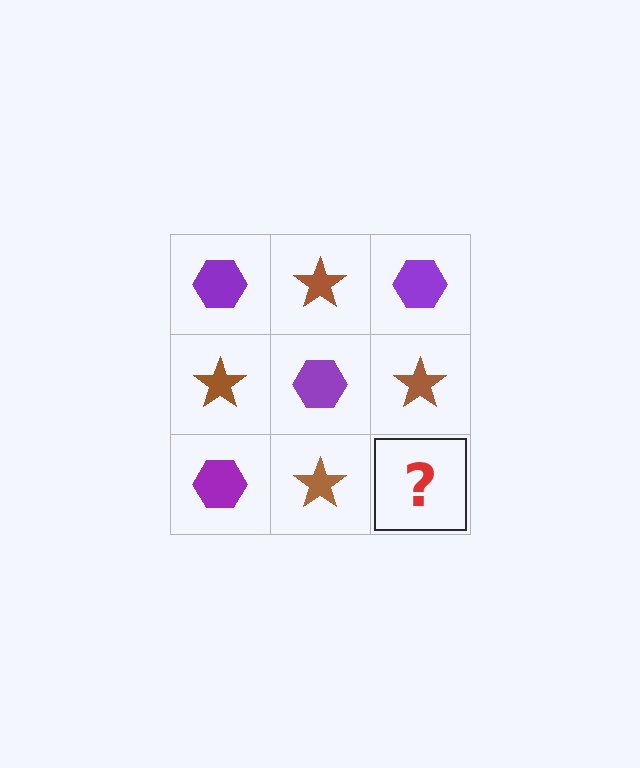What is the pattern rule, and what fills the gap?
The rule is that it alternates purple hexagon and brown star in a checkerboard pattern. The gap should be filled with a purple hexagon.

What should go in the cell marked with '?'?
The missing cell should contain a purple hexagon.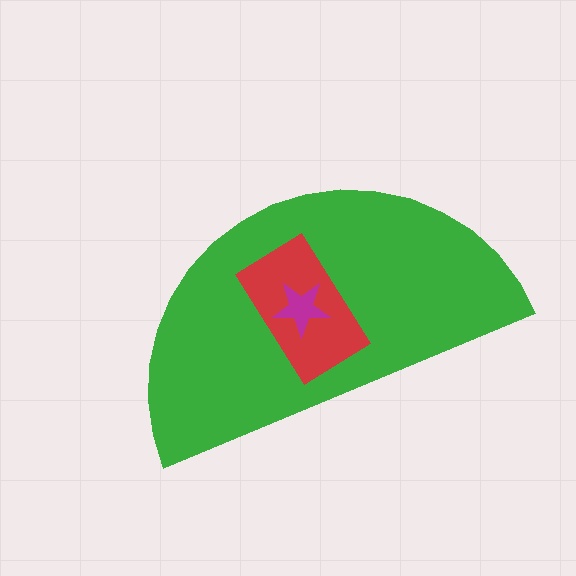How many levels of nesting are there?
3.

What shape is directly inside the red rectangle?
The magenta star.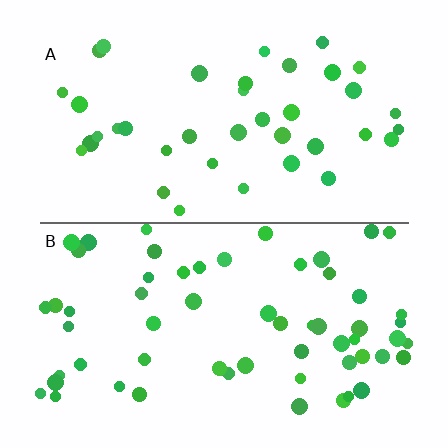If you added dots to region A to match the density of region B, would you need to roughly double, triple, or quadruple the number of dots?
Approximately double.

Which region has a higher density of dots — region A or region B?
B (the bottom).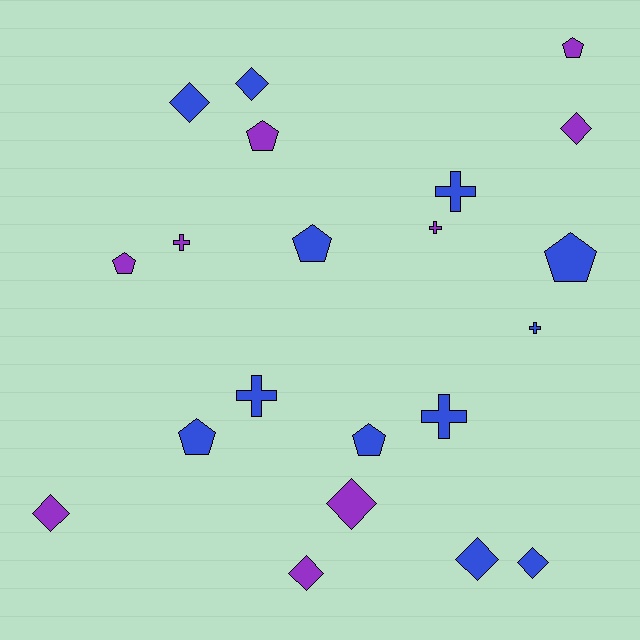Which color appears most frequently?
Blue, with 12 objects.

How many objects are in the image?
There are 21 objects.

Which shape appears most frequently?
Diamond, with 8 objects.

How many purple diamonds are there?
There are 4 purple diamonds.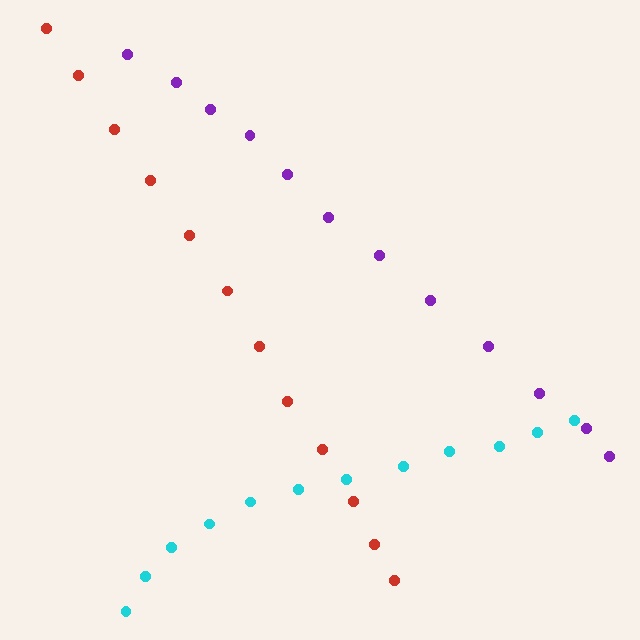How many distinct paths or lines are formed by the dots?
There are 3 distinct paths.